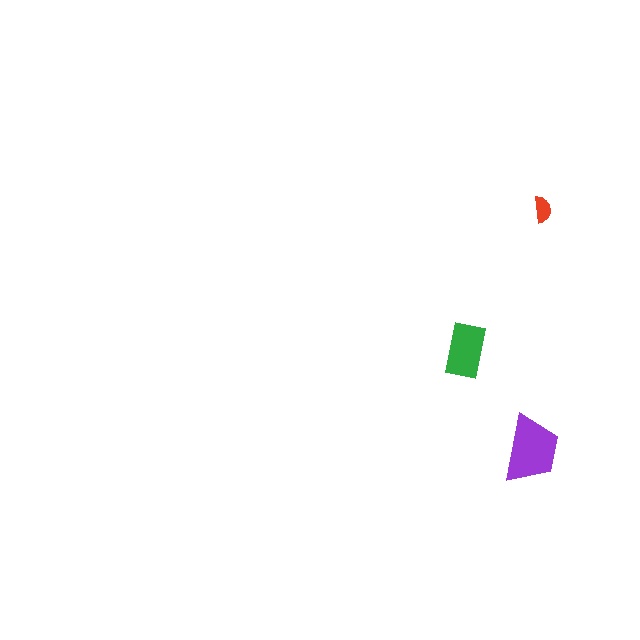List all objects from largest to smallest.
The purple trapezoid, the green rectangle, the red semicircle.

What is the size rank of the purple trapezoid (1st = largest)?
1st.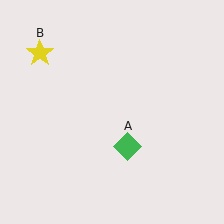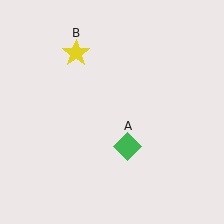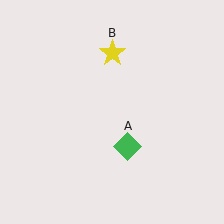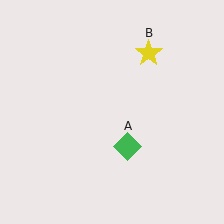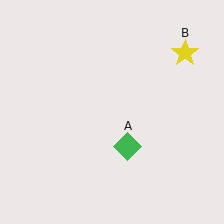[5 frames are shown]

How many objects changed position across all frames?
1 object changed position: yellow star (object B).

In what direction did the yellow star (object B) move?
The yellow star (object B) moved right.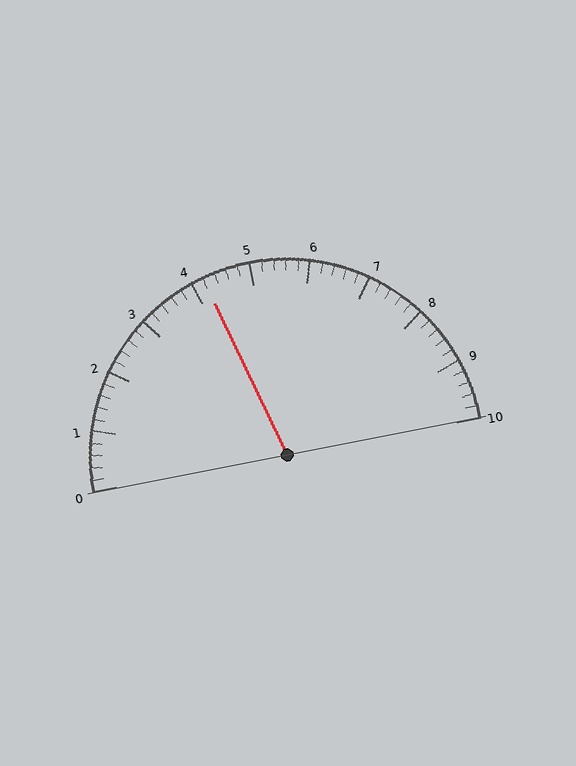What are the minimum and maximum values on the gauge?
The gauge ranges from 0 to 10.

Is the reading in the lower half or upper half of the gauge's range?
The reading is in the lower half of the range (0 to 10).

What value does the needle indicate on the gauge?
The needle indicates approximately 4.2.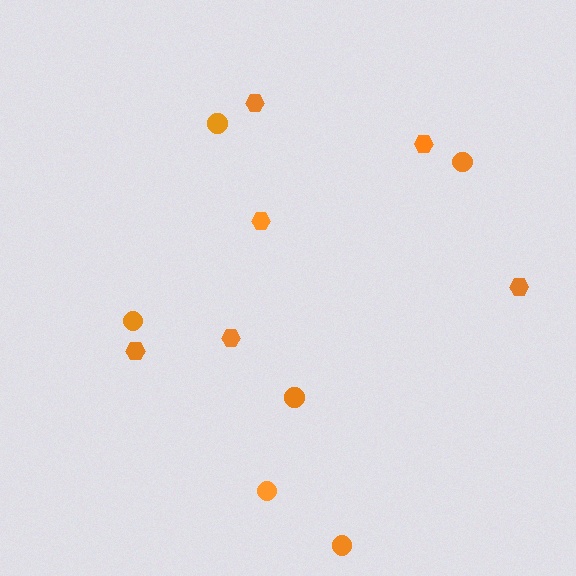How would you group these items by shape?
There are 2 groups: one group of hexagons (6) and one group of circles (6).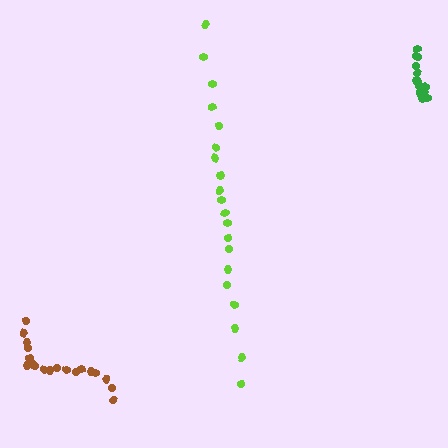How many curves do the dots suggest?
There are 3 distinct paths.